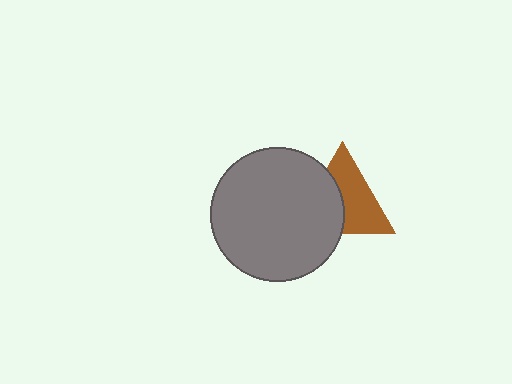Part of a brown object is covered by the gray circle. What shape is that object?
It is a triangle.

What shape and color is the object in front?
The object in front is a gray circle.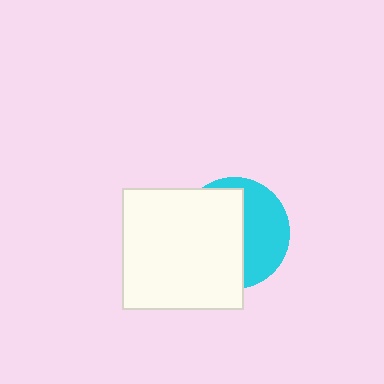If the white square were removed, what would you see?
You would see the complete cyan circle.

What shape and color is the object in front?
The object in front is a white square.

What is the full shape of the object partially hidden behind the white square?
The partially hidden object is a cyan circle.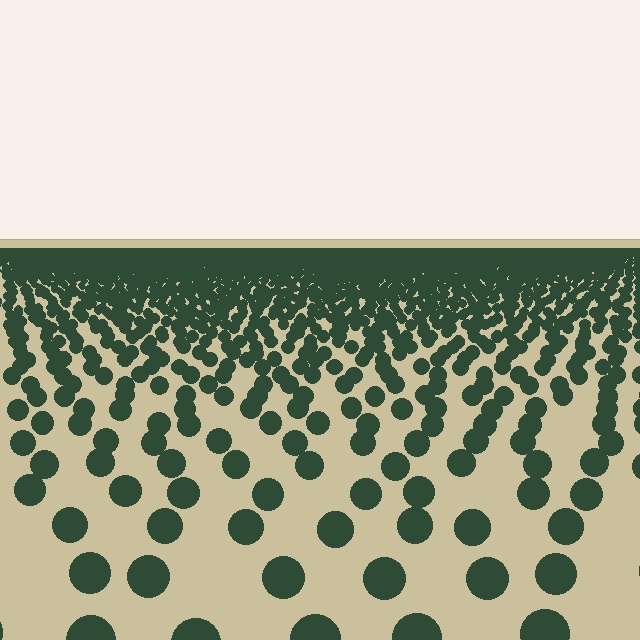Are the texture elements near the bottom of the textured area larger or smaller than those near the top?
Larger. Near the bottom, elements are closer to the viewer and appear at a bigger on-screen size.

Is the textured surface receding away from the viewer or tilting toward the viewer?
The surface is receding away from the viewer. Texture elements get smaller and denser toward the top.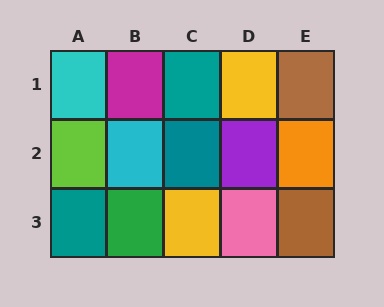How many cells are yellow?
2 cells are yellow.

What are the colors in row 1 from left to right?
Cyan, magenta, teal, yellow, brown.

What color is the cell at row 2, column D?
Purple.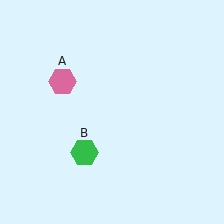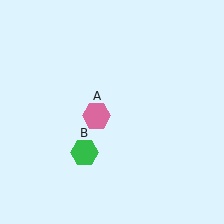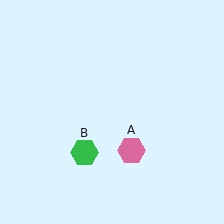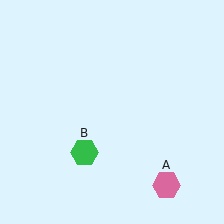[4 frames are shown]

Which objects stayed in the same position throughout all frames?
Green hexagon (object B) remained stationary.